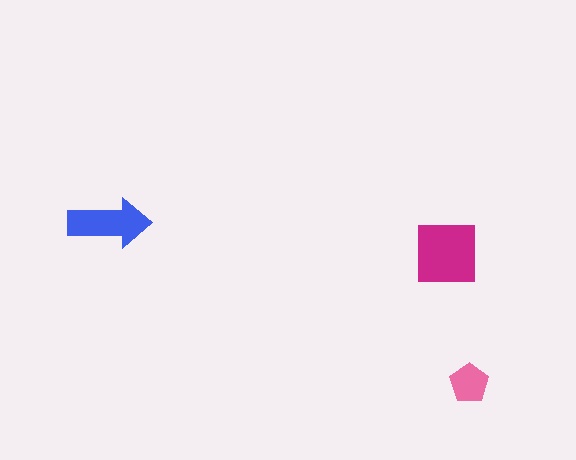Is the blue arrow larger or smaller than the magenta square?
Smaller.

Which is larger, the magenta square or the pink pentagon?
The magenta square.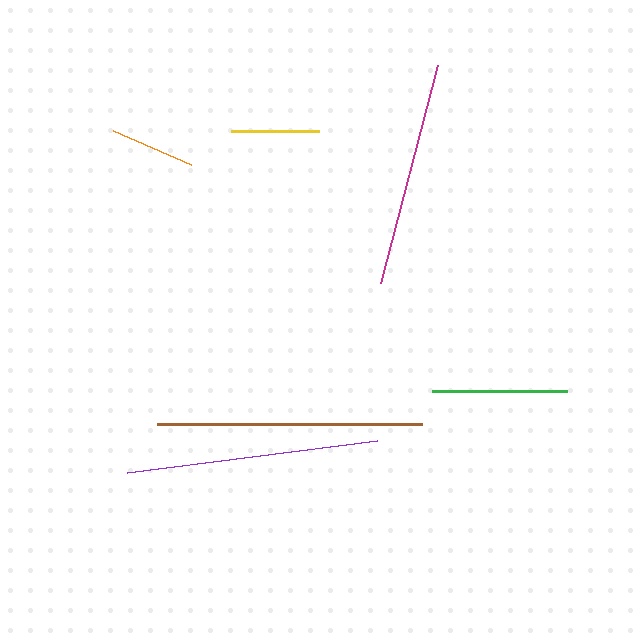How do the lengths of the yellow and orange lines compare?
The yellow and orange lines are approximately the same length.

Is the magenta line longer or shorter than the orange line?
The magenta line is longer than the orange line.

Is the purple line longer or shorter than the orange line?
The purple line is longer than the orange line.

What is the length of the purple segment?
The purple segment is approximately 252 pixels long.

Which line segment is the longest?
The brown line is the longest at approximately 265 pixels.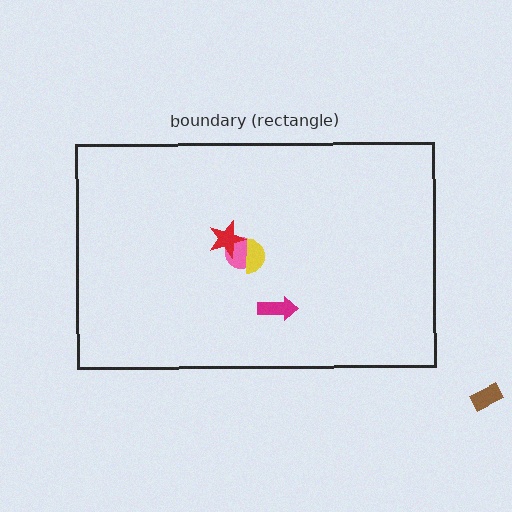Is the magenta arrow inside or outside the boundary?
Inside.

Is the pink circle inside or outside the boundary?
Inside.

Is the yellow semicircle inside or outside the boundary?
Inside.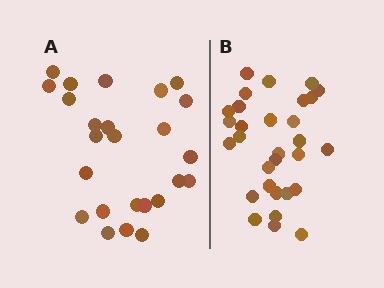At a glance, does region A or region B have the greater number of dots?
Region B (the right region) has more dots.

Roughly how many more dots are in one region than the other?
Region B has about 5 more dots than region A.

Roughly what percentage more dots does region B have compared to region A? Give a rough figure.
About 20% more.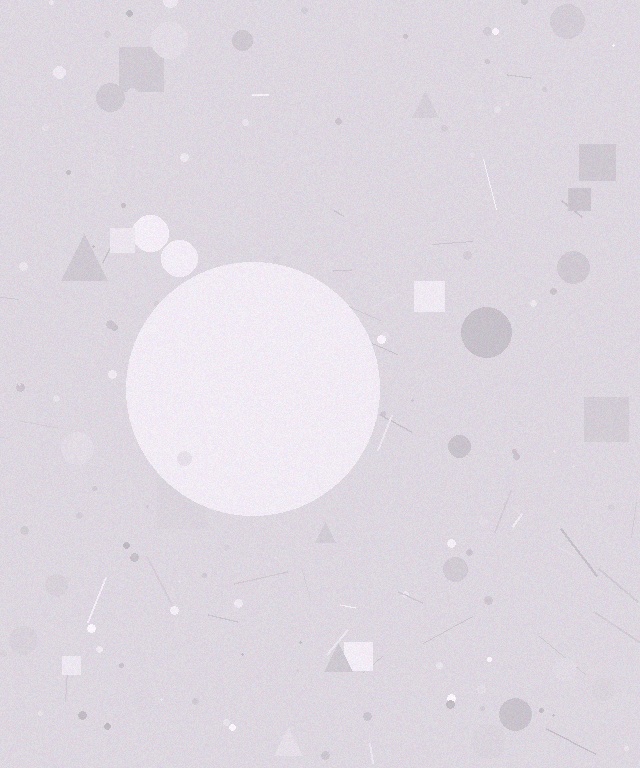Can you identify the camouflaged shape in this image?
The camouflaged shape is a circle.